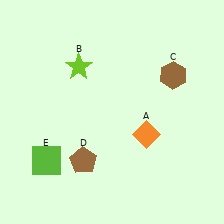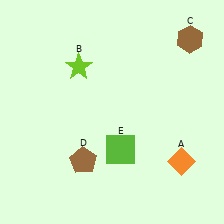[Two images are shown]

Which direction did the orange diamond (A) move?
The orange diamond (A) moved right.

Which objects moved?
The objects that moved are: the orange diamond (A), the brown hexagon (C), the lime square (E).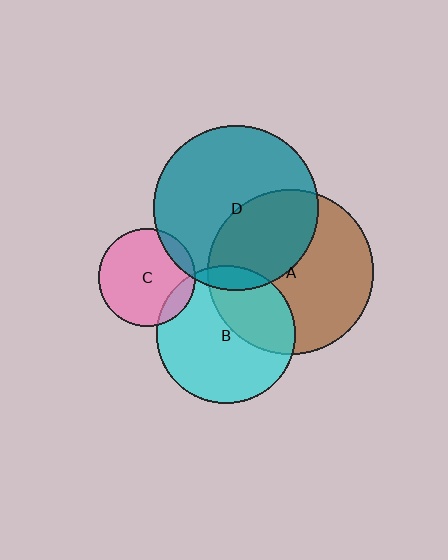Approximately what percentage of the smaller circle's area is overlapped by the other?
Approximately 40%.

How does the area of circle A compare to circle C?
Approximately 2.9 times.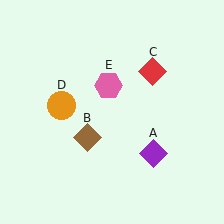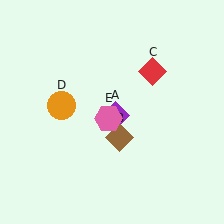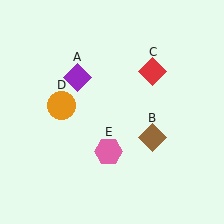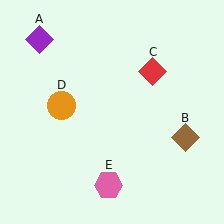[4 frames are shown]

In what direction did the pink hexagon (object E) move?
The pink hexagon (object E) moved down.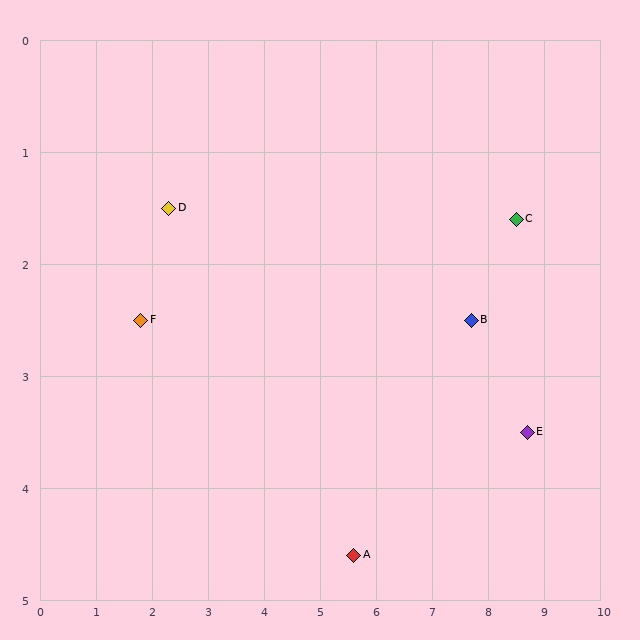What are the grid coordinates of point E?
Point E is at approximately (8.7, 3.5).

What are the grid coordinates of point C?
Point C is at approximately (8.5, 1.6).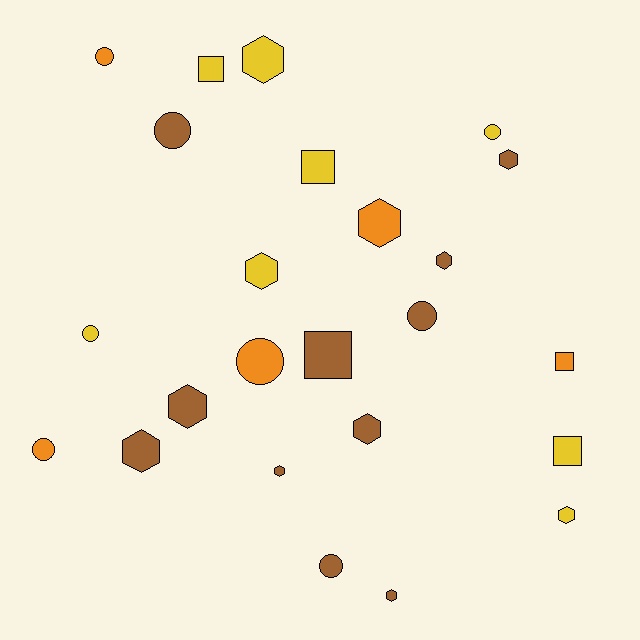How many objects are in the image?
There are 24 objects.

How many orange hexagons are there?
There is 1 orange hexagon.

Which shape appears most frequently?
Hexagon, with 11 objects.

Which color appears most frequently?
Brown, with 11 objects.